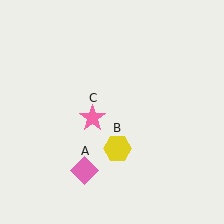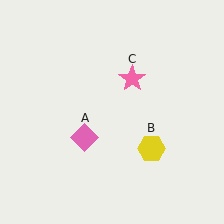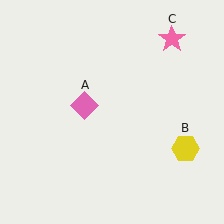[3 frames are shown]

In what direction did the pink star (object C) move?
The pink star (object C) moved up and to the right.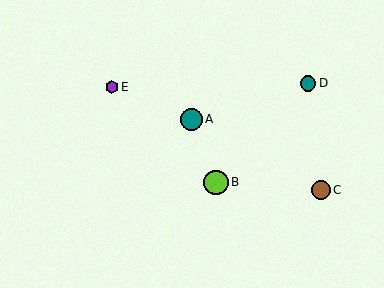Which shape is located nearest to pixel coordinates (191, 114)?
The teal circle (labeled A) at (191, 119) is nearest to that location.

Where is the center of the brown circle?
The center of the brown circle is at (321, 190).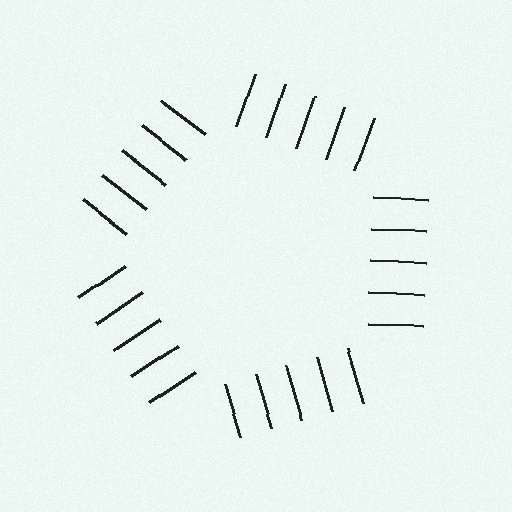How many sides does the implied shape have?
5 sides — the line-ends trace a pentagon.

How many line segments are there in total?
25 — 5 along each of the 5 edges.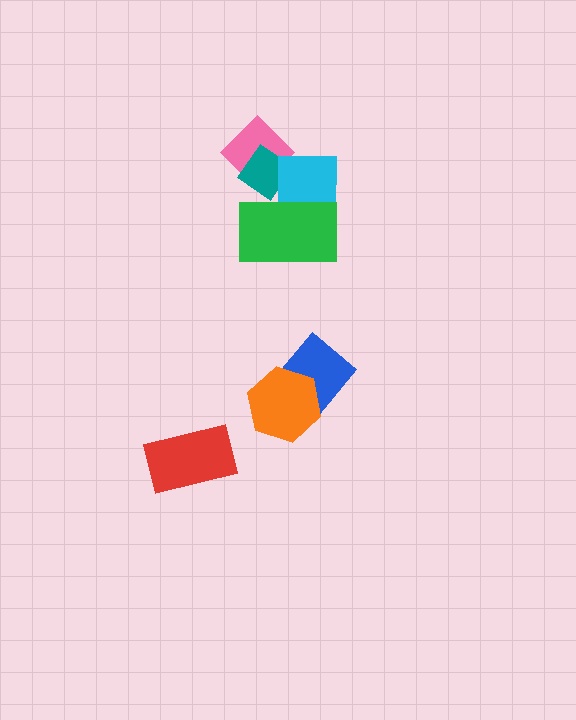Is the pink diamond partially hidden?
Yes, it is partially covered by another shape.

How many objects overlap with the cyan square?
3 objects overlap with the cyan square.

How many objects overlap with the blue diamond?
1 object overlaps with the blue diamond.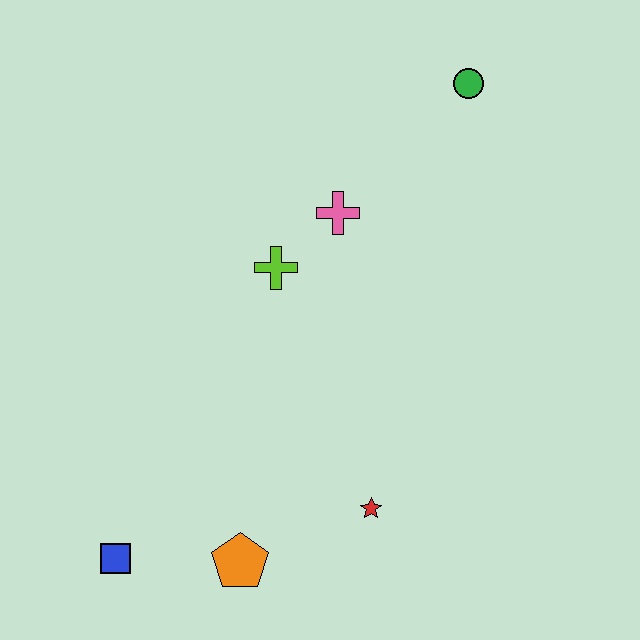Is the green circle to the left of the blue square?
No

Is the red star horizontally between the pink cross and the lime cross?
No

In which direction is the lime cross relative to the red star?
The lime cross is above the red star.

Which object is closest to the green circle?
The pink cross is closest to the green circle.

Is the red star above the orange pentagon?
Yes